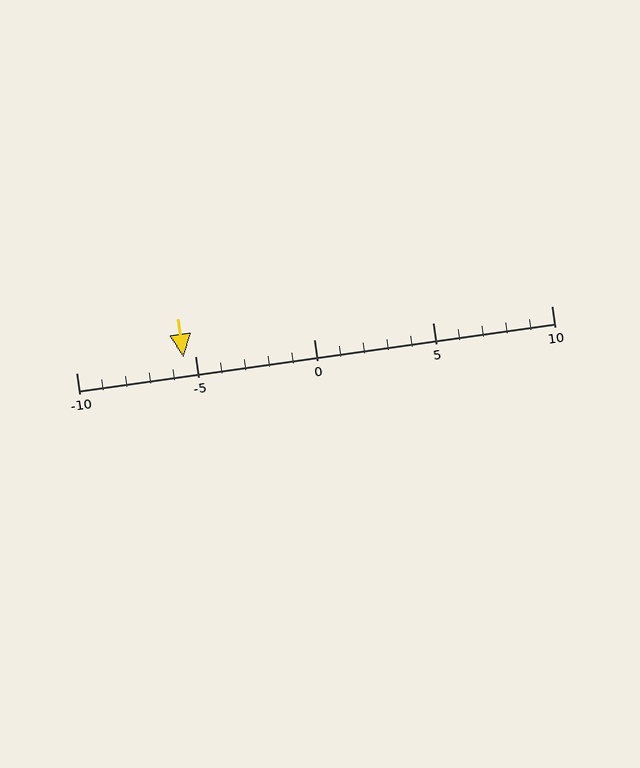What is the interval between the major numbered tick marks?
The major tick marks are spaced 5 units apart.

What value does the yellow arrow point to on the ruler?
The yellow arrow points to approximately -6.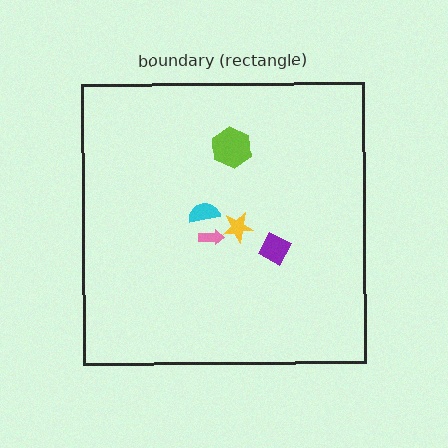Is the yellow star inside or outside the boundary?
Inside.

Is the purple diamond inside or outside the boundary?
Inside.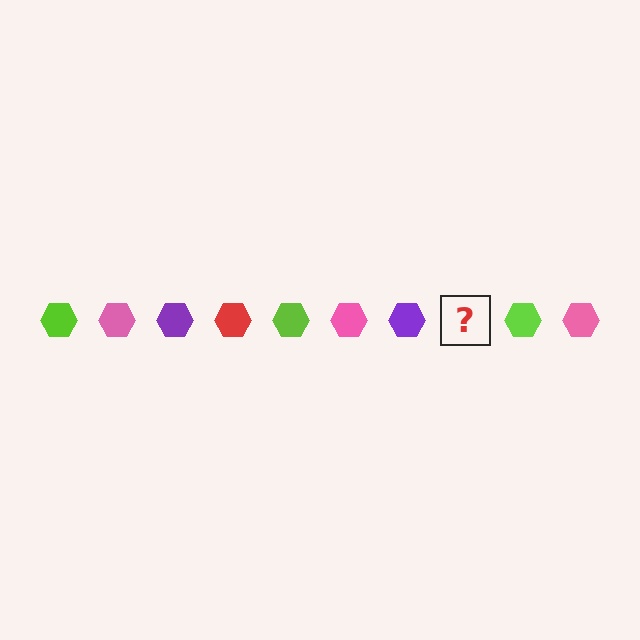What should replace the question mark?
The question mark should be replaced with a red hexagon.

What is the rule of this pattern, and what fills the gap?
The rule is that the pattern cycles through lime, pink, purple, red hexagons. The gap should be filled with a red hexagon.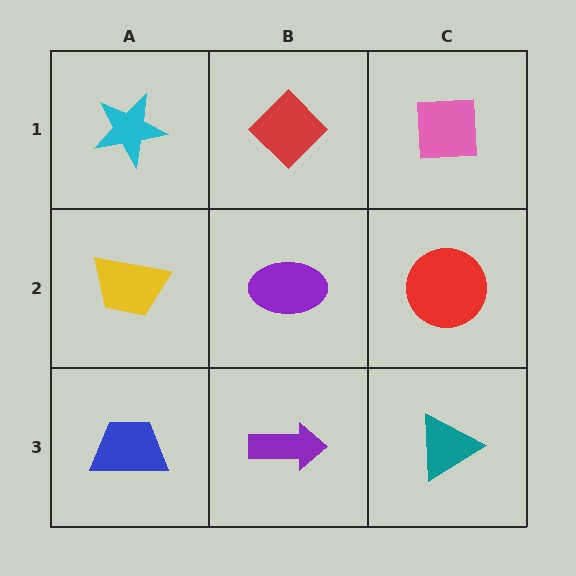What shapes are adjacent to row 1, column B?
A purple ellipse (row 2, column B), a cyan star (row 1, column A), a pink square (row 1, column C).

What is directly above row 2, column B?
A red diamond.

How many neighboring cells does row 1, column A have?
2.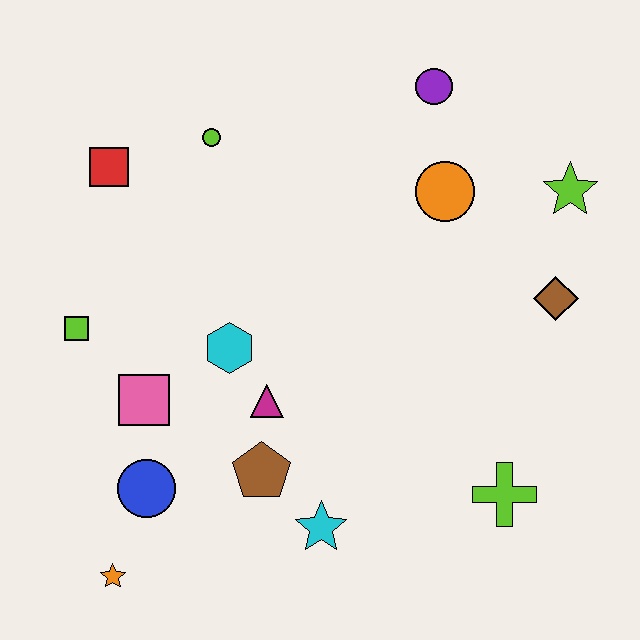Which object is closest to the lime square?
The pink square is closest to the lime square.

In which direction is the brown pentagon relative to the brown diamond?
The brown pentagon is to the left of the brown diamond.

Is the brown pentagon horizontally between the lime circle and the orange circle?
Yes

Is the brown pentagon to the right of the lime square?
Yes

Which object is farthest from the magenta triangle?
The lime star is farthest from the magenta triangle.